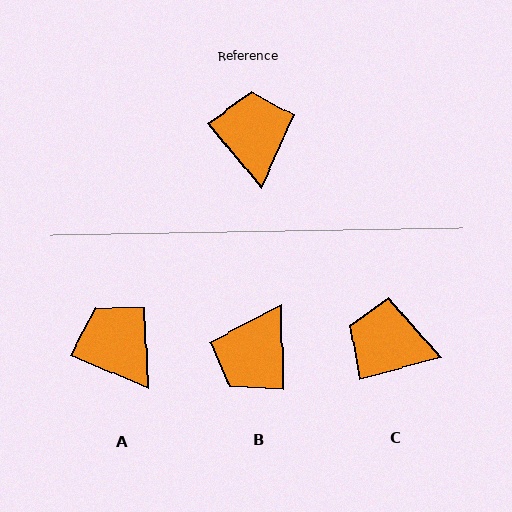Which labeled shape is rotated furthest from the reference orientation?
B, about 142 degrees away.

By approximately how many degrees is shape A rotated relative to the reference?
Approximately 27 degrees counter-clockwise.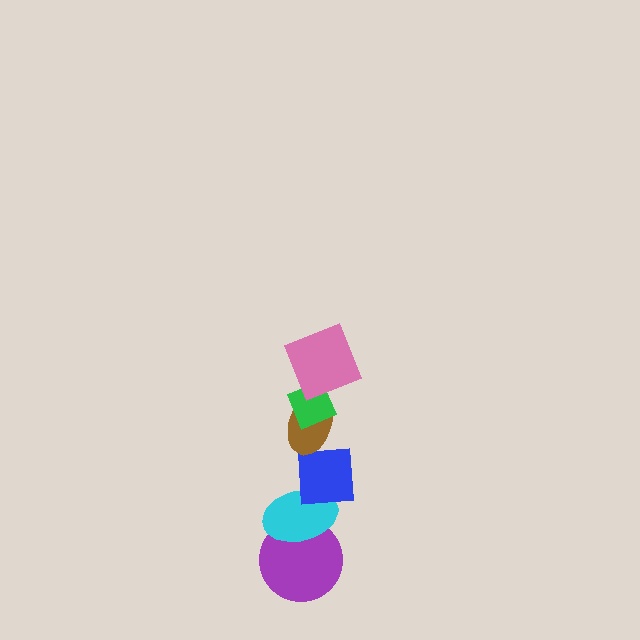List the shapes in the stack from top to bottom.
From top to bottom: the pink square, the green diamond, the brown ellipse, the blue square, the cyan ellipse, the purple circle.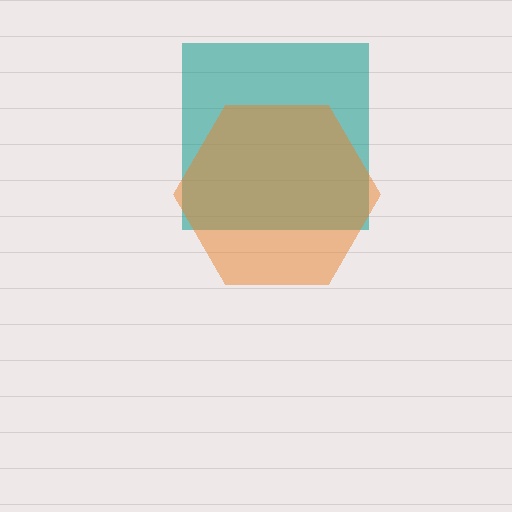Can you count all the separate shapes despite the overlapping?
Yes, there are 2 separate shapes.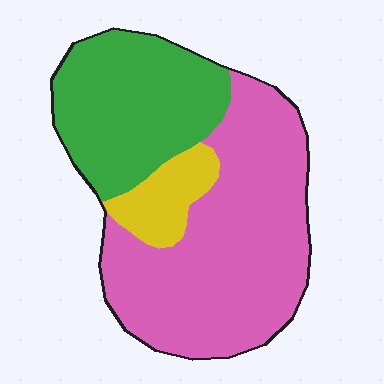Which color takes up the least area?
Yellow, at roughly 10%.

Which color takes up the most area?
Pink, at roughly 55%.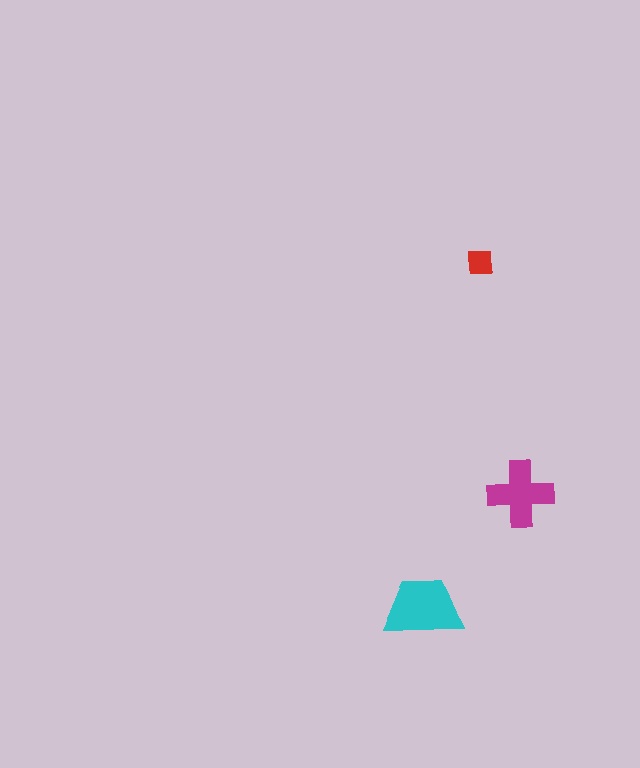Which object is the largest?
The cyan trapezoid.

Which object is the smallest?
The red square.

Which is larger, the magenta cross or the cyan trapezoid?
The cyan trapezoid.